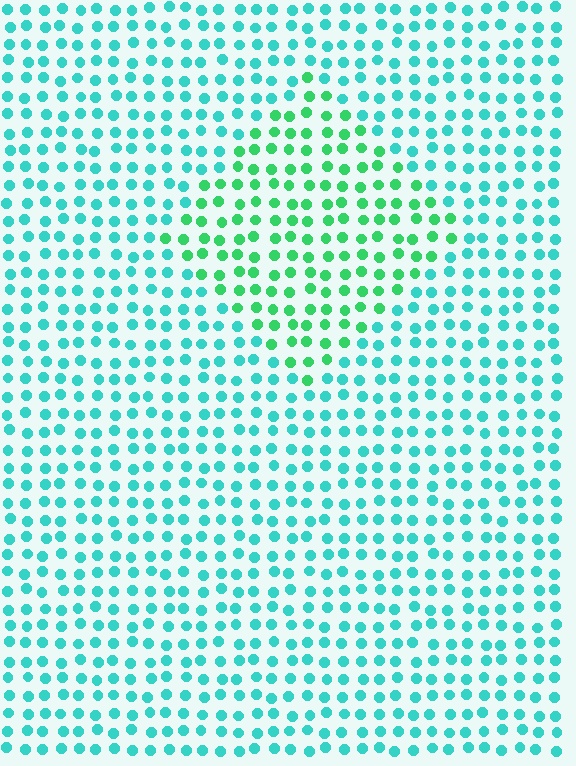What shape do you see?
I see a diamond.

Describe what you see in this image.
The image is filled with small cyan elements in a uniform arrangement. A diamond-shaped region is visible where the elements are tinted to a slightly different hue, forming a subtle color boundary.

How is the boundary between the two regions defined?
The boundary is defined purely by a slight shift in hue (about 36 degrees). Spacing, size, and orientation are identical on both sides.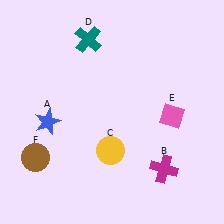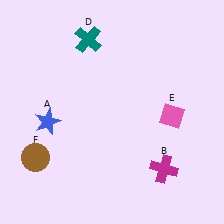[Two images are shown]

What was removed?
The yellow circle (C) was removed in Image 2.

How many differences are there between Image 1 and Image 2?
There is 1 difference between the two images.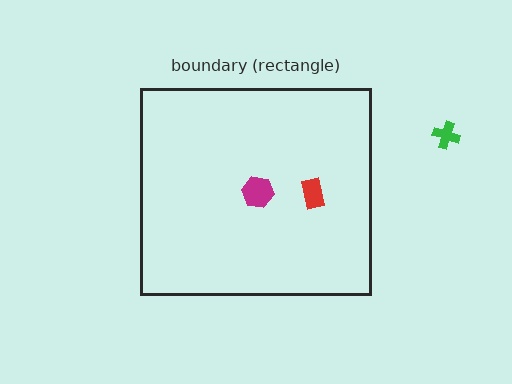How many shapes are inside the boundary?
2 inside, 1 outside.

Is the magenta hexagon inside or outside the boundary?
Inside.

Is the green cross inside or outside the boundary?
Outside.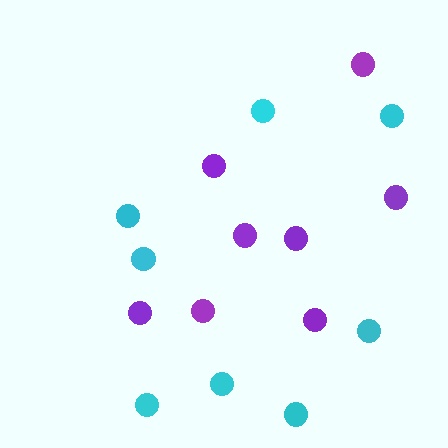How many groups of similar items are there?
There are 2 groups: one group of cyan circles (8) and one group of purple circles (8).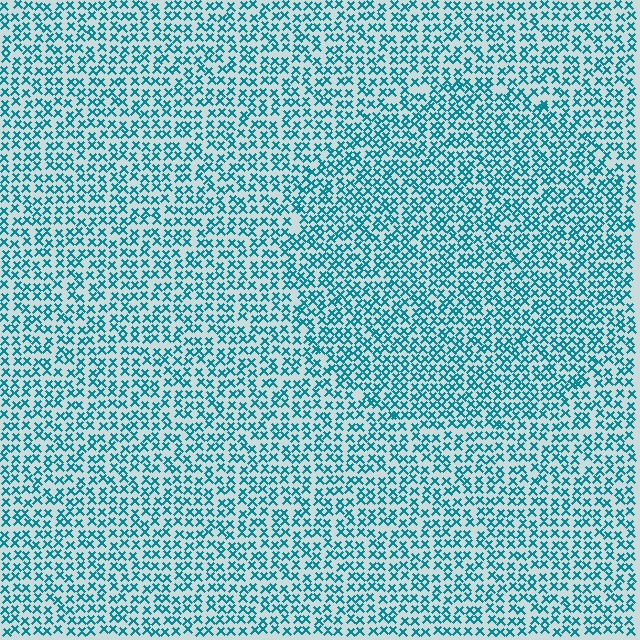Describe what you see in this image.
The image contains small teal elements arranged at two different densities. A circle-shaped region is visible where the elements are more densely packed than the surrounding area.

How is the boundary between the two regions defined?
The boundary is defined by a change in element density (approximately 1.3x ratio). All elements are the same color, size, and shape.